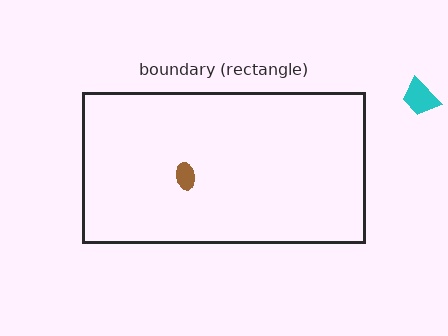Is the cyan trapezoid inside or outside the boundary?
Outside.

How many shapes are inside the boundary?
1 inside, 1 outside.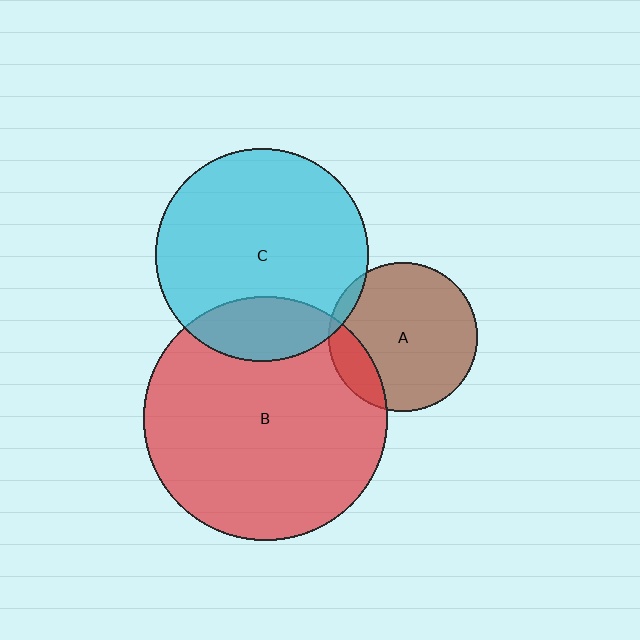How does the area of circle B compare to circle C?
Approximately 1.3 times.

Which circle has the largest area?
Circle B (red).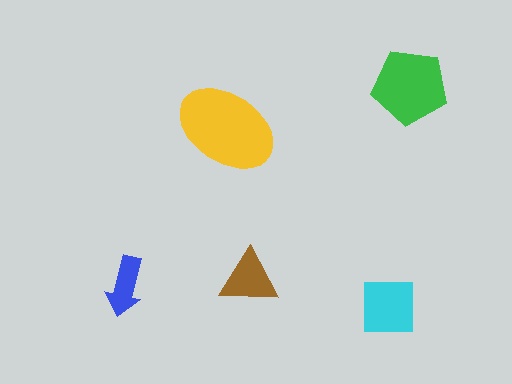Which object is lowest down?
The cyan square is bottommost.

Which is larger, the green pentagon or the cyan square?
The green pentagon.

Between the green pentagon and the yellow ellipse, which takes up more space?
The yellow ellipse.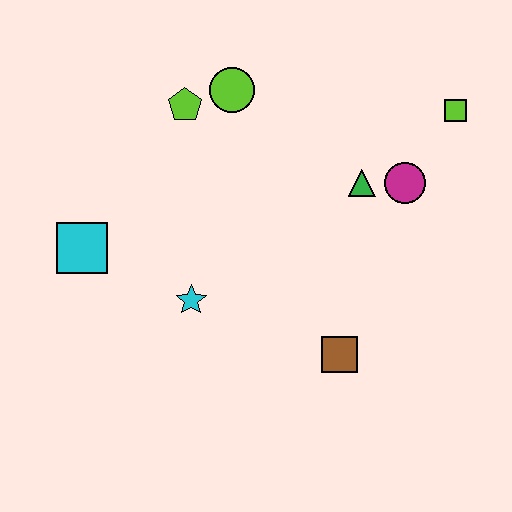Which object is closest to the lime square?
The magenta circle is closest to the lime square.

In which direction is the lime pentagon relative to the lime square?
The lime pentagon is to the left of the lime square.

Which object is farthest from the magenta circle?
The cyan square is farthest from the magenta circle.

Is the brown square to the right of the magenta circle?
No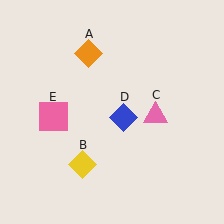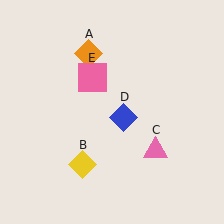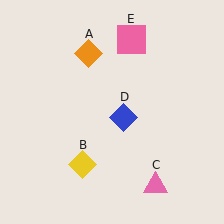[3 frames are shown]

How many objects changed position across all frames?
2 objects changed position: pink triangle (object C), pink square (object E).